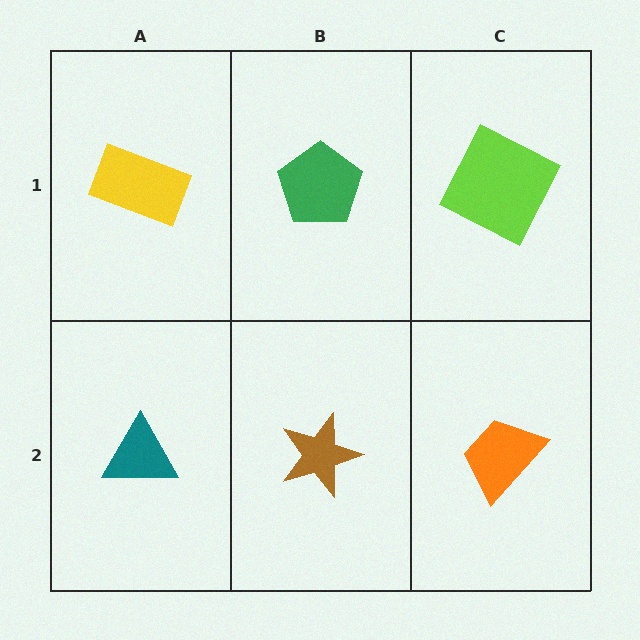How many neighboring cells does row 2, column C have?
2.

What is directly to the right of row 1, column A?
A green pentagon.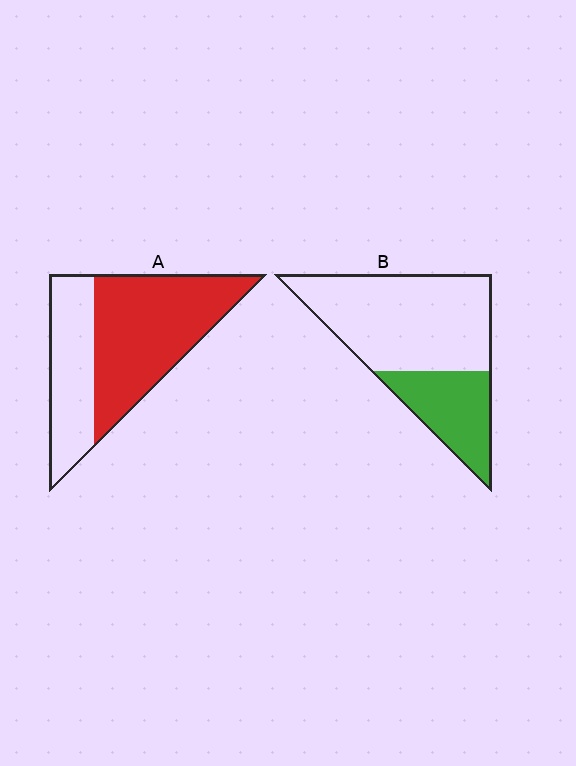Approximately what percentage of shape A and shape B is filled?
A is approximately 65% and B is approximately 30%.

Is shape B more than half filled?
No.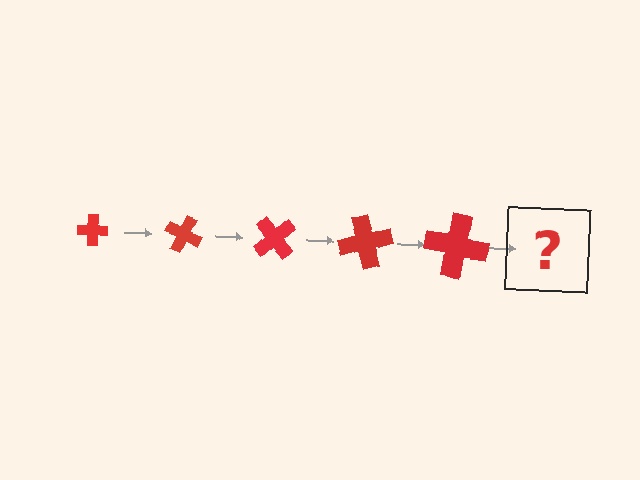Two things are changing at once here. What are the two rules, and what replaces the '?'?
The two rules are that the cross grows larger each step and it rotates 25 degrees each step. The '?' should be a cross, larger than the previous one and rotated 125 degrees from the start.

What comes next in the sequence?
The next element should be a cross, larger than the previous one and rotated 125 degrees from the start.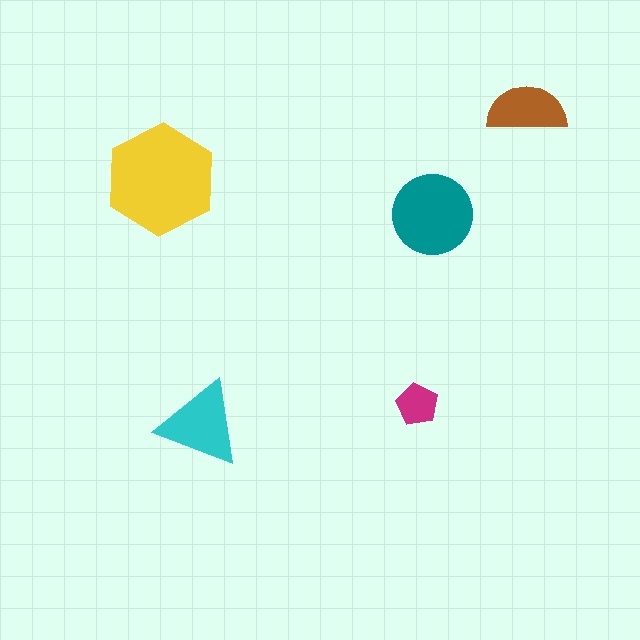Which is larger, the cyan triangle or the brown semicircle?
The cyan triangle.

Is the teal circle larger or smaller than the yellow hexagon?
Smaller.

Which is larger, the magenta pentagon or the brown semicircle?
The brown semicircle.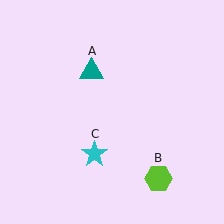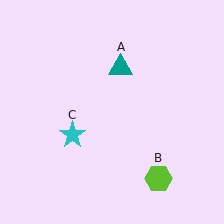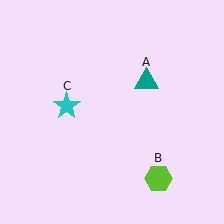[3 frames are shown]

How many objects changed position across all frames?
2 objects changed position: teal triangle (object A), cyan star (object C).